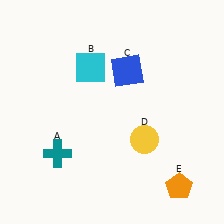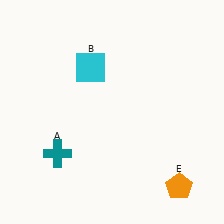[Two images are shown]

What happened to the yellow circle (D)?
The yellow circle (D) was removed in Image 2. It was in the bottom-right area of Image 1.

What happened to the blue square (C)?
The blue square (C) was removed in Image 2. It was in the top-right area of Image 1.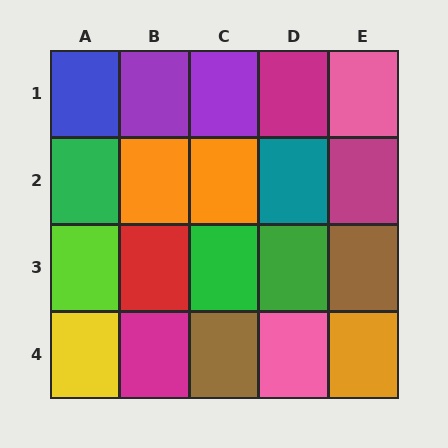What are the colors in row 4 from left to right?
Yellow, magenta, brown, pink, orange.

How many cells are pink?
2 cells are pink.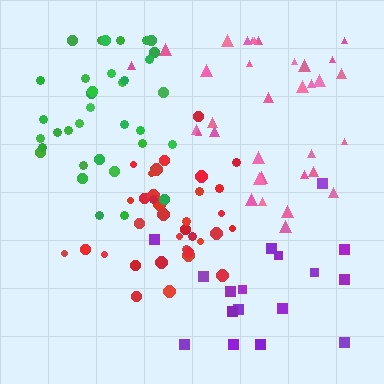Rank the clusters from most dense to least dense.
red, green, pink, purple.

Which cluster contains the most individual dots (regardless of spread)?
Red (35).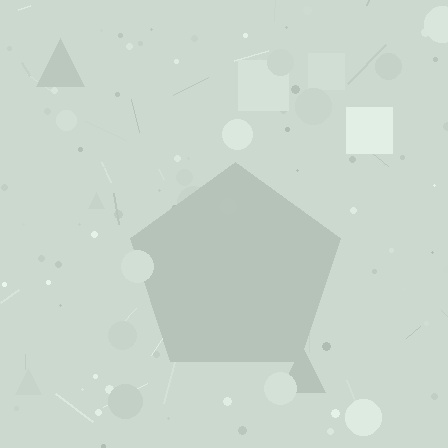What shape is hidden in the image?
A pentagon is hidden in the image.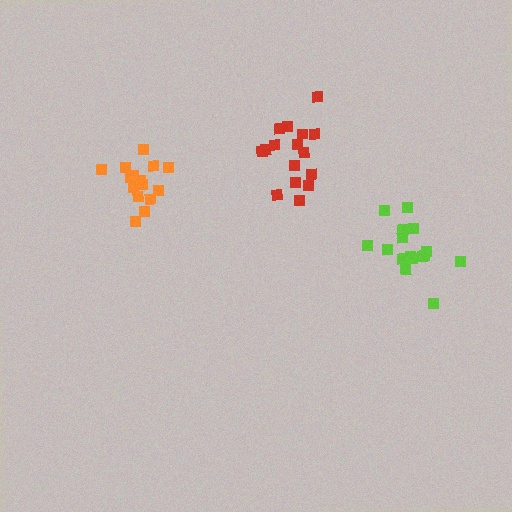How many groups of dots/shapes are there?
There are 3 groups.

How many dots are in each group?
Group 1: 15 dots, Group 2: 16 dots, Group 3: 16 dots (47 total).